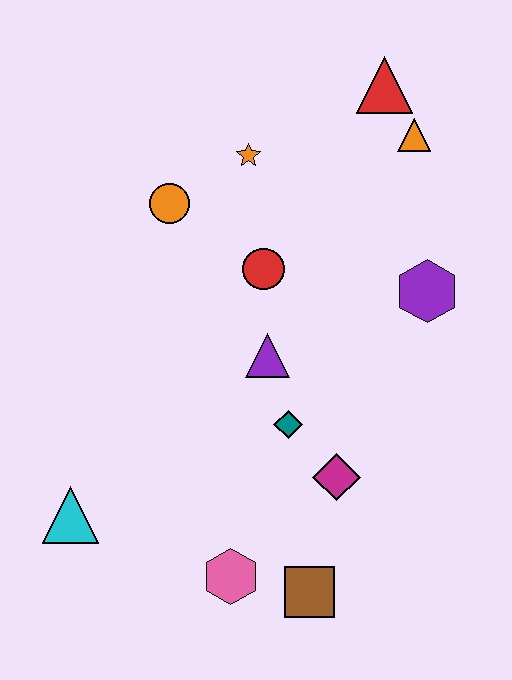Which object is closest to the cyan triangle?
The pink hexagon is closest to the cyan triangle.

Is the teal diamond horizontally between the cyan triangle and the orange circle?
No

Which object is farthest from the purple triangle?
The red triangle is farthest from the purple triangle.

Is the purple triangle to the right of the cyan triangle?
Yes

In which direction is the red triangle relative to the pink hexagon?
The red triangle is above the pink hexagon.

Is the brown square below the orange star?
Yes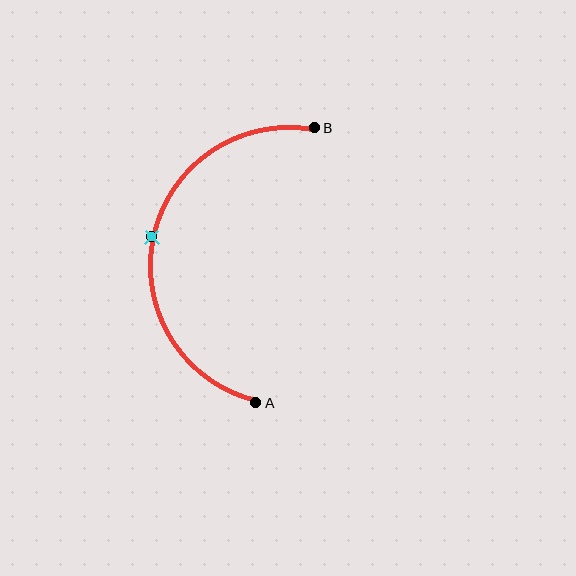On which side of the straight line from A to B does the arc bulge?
The arc bulges to the left of the straight line connecting A and B.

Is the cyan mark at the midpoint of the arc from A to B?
Yes. The cyan mark lies on the arc at equal arc-length from both A and B — it is the arc midpoint.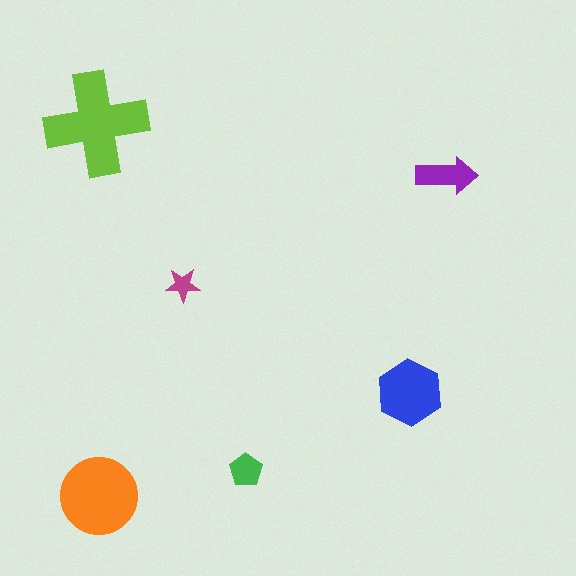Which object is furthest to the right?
The purple arrow is rightmost.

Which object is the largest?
The lime cross.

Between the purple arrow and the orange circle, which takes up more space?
The orange circle.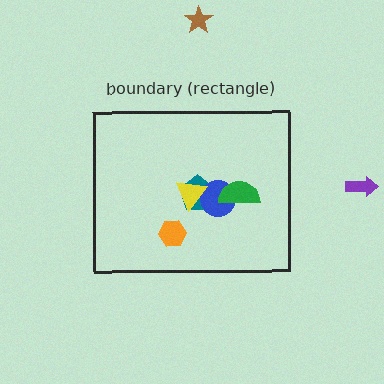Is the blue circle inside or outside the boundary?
Inside.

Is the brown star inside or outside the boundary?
Outside.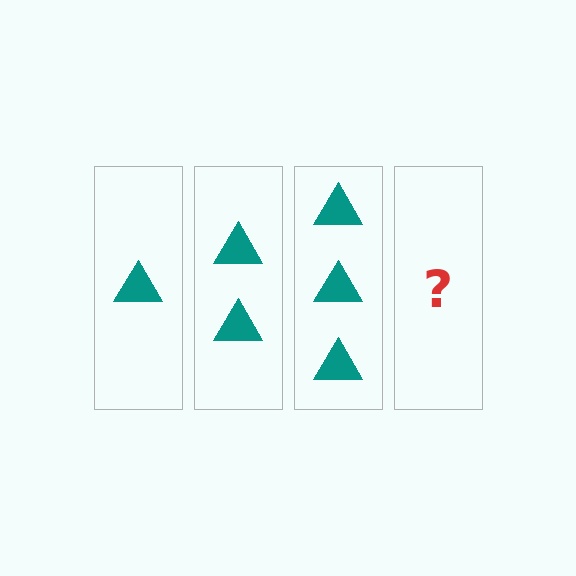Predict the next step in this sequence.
The next step is 4 triangles.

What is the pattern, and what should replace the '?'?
The pattern is that each step adds one more triangle. The '?' should be 4 triangles.